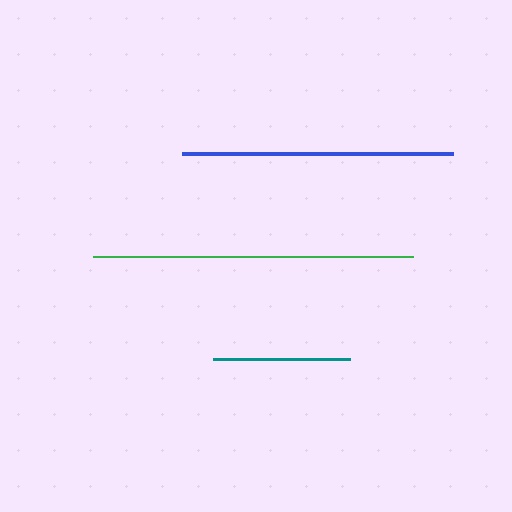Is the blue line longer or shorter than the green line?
The green line is longer than the blue line.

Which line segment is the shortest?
The teal line is the shortest at approximately 138 pixels.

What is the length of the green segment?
The green segment is approximately 320 pixels long.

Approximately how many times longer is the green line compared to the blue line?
The green line is approximately 1.2 times the length of the blue line.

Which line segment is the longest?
The green line is the longest at approximately 320 pixels.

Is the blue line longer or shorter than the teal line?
The blue line is longer than the teal line.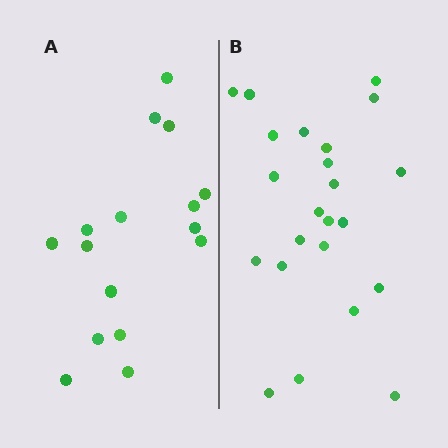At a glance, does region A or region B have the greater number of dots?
Region B (the right region) has more dots.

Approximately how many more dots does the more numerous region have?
Region B has roughly 8 or so more dots than region A.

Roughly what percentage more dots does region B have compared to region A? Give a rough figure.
About 45% more.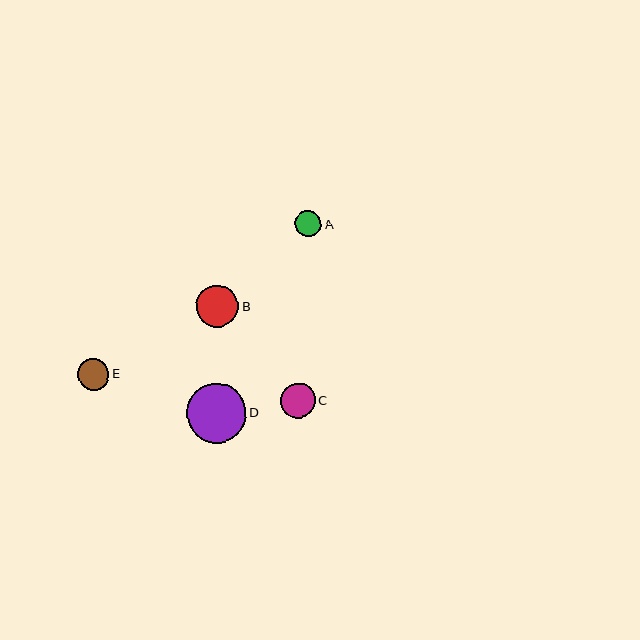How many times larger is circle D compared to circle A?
Circle D is approximately 2.3 times the size of circle A.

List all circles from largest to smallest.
From largest to smallest: D, B, C, E, A.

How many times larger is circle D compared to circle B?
Circle D is approximately 1.4 times the size of circle B.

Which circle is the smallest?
Circle A is the smallest with a size of approximately 26 pixels.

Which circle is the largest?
Circle D is the largest with a size of approximately 60 pixels.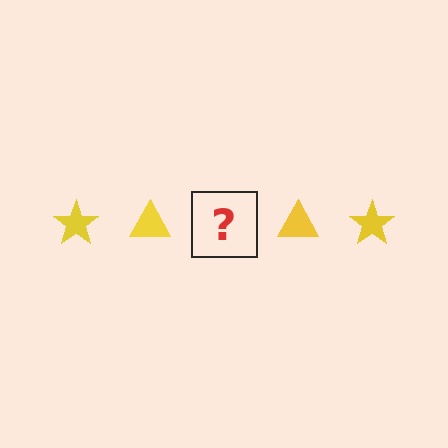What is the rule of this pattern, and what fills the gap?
The rule is that the pattern cycles through star, triangle shapes in yellow. The gap should be filled with a yellow star.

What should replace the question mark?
The question mark should be replaced with a yellow star.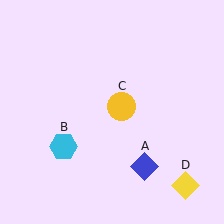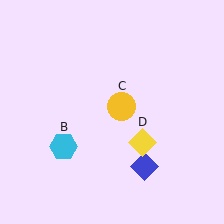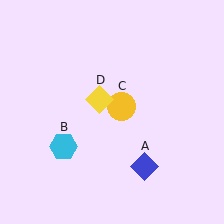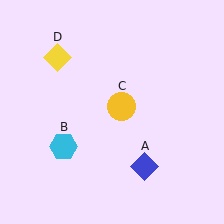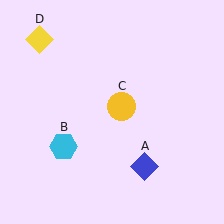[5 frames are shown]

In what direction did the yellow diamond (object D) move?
The yellow diamond (object D) moved up and to the left.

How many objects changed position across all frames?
1 object changed position: yellow diamond (object D).